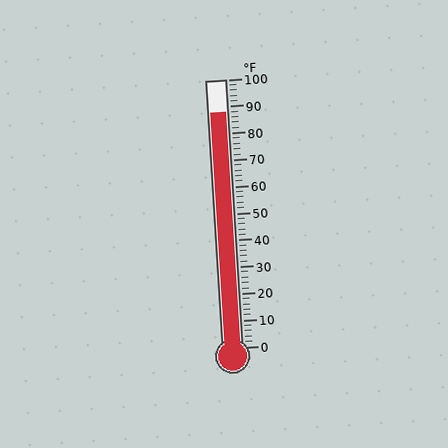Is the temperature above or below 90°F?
The temperature is below 90°F.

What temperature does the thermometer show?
The thermometer shows approximately 88°F.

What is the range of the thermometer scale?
The thermometer scale ranges from 0°F to 100°F.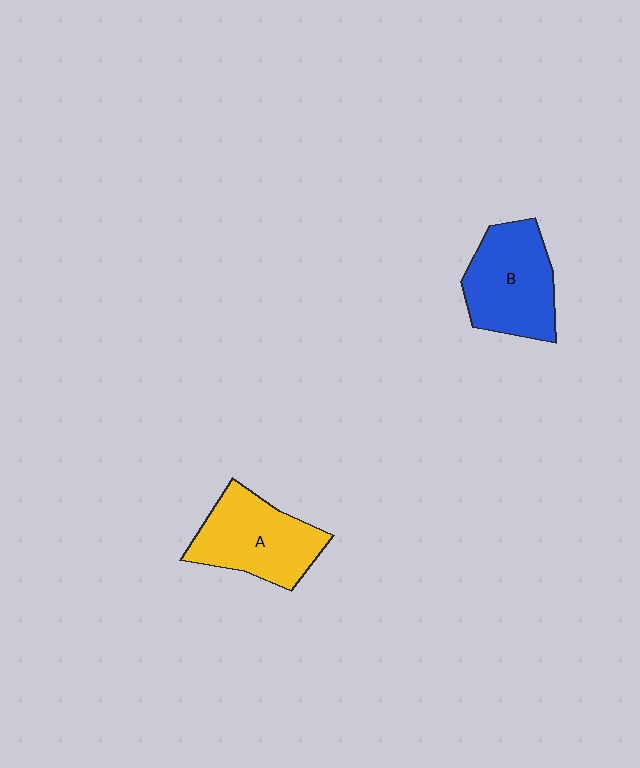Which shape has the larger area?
Shape B (blue).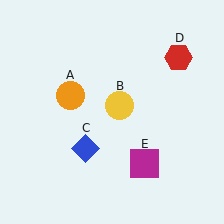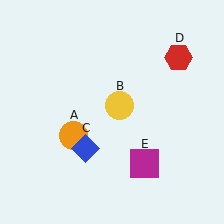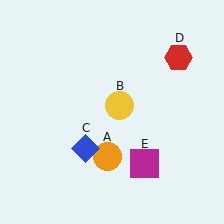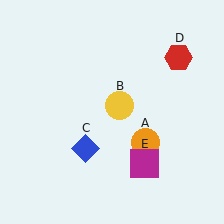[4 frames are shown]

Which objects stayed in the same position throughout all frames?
Yellow circle (object B) and blue diamond (object C) and red hexagon (object D) and magenta square (object E) remained stationary.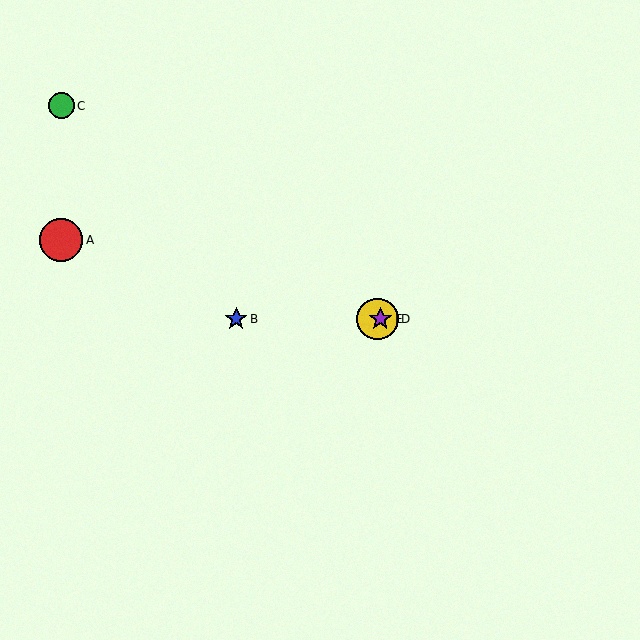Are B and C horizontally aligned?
No, B is at y≈319 and C is at y≈106.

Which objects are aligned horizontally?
Objects B, D, E are aligned horizontally.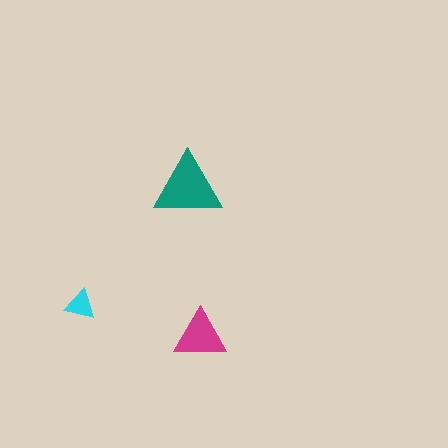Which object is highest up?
The teal triangle is topmost.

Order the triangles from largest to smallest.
the teal one, the magenta one, the cyan one.